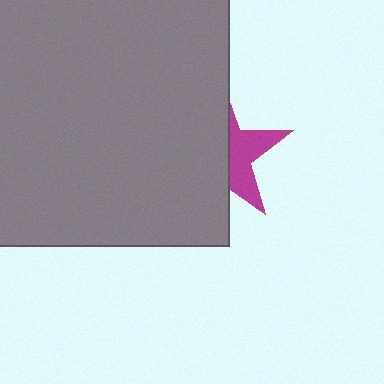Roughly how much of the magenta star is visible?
A small part of it is visible (roughly 39%).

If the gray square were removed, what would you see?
You would see the complete magenta star.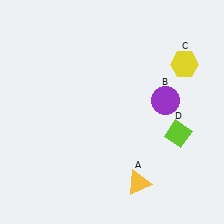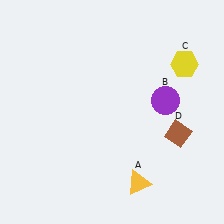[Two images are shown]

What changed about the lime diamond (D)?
In Image 1, D is lime. In Image 2, it changed to brown.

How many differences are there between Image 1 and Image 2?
There is 1 difference between the two images.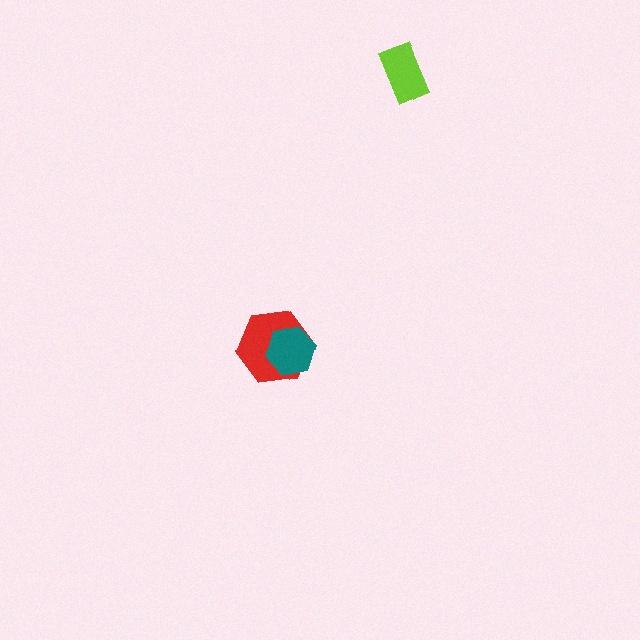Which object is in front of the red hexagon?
The teal hexagon is in front of the red hexagon.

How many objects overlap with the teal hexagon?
1 object overlaps with the teal hexagon.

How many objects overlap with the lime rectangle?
0 objects overlap with the lime rectangle.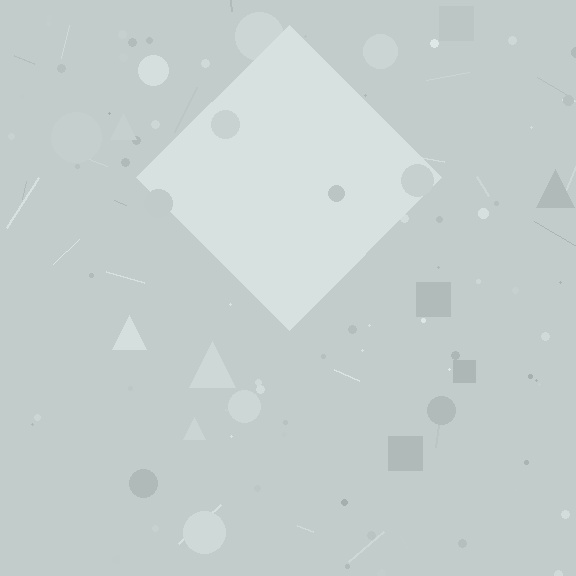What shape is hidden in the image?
A diamond is hidden in the image.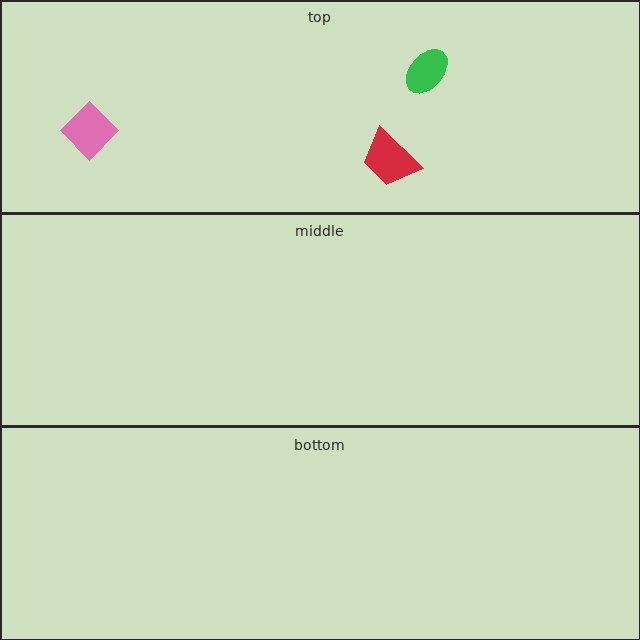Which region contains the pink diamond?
The top region.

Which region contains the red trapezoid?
The top region.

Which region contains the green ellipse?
The top region.